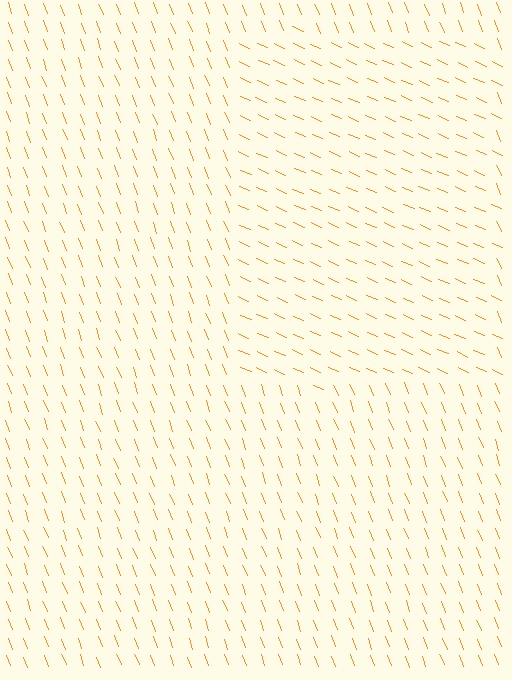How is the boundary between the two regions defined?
The boundary is defined purely by a change in line orientation (approximately 45 degrees difference). All lines are the same color and thickness.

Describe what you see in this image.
The image is filled with small orange line segments. A rectangle region in the image has lines oriented differently from the surrounding lines, creating a visible texture boundary.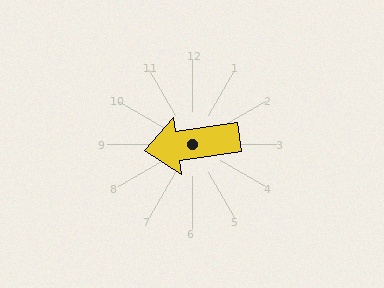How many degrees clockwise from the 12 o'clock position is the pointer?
Approximately 262 degrees.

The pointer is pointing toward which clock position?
Roughly 9 o'clock.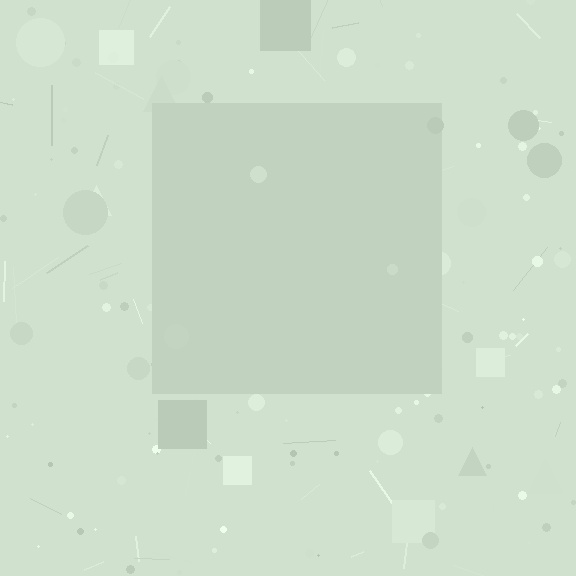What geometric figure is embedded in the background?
A square is embedded in the background.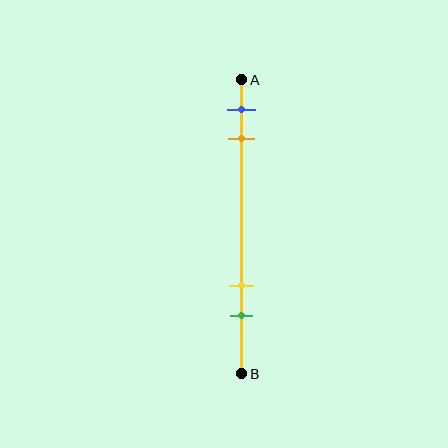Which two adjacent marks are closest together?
The blue and orange marks are the closest adjacent pair.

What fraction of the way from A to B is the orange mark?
The orange mark is approximately 20% (0.2) of the way from A to B.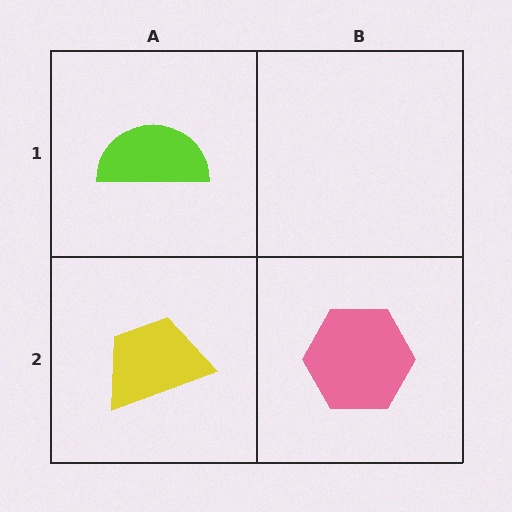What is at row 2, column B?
A pink hexagon.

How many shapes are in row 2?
2 shapes.